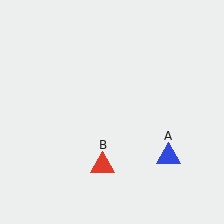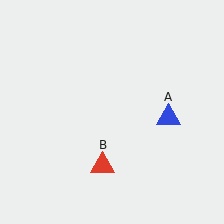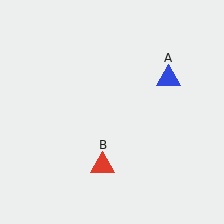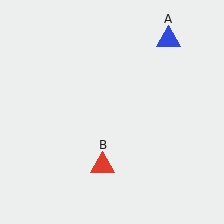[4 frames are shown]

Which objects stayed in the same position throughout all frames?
Red triangle (object B) remained stationary.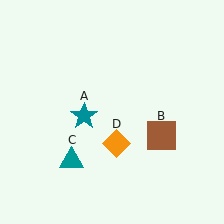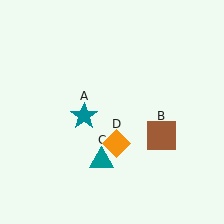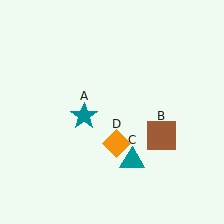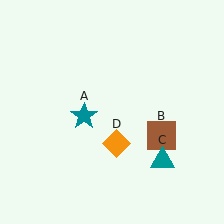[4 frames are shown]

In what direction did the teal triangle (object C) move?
The teal triangle (object C) moved right.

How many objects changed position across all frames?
1 object changed position: teal triangle (object C).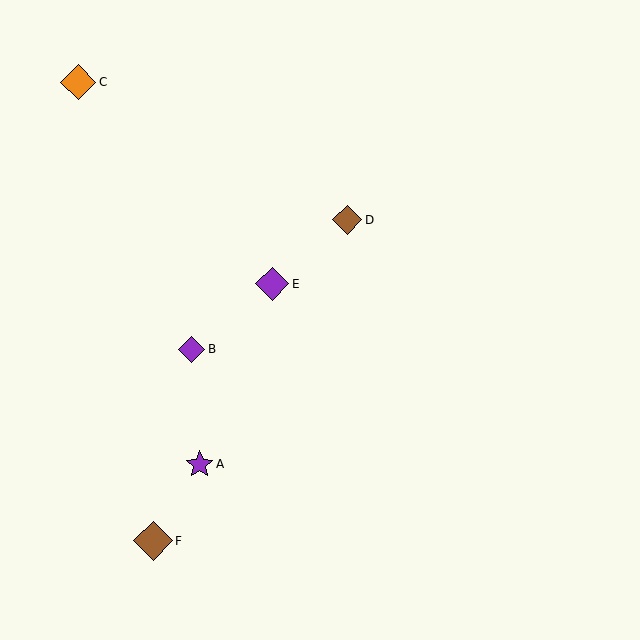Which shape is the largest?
The brown diamond (labeled F) is the largest.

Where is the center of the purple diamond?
The center of the purple diamond is at (272, 284).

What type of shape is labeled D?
Shape D is a brown diamond.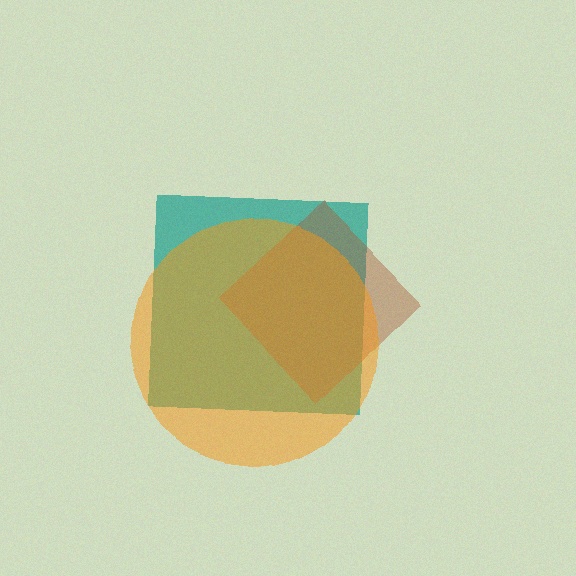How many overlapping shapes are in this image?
There are 3 overlapping shapes in the image.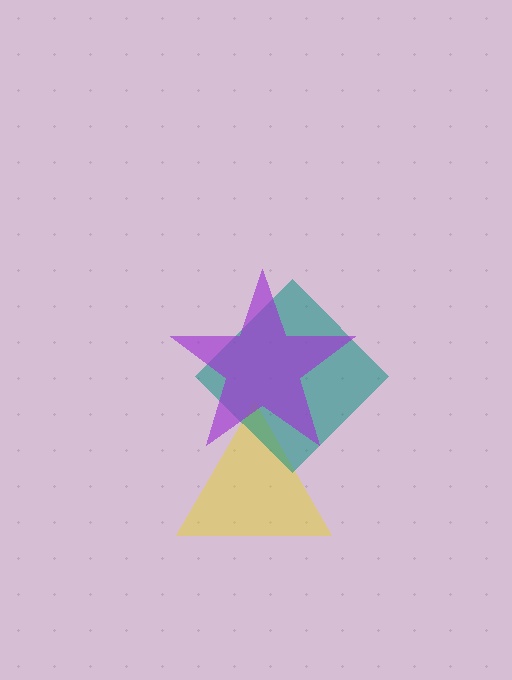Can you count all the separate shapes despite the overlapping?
Yes, there are 3 separate shapes.